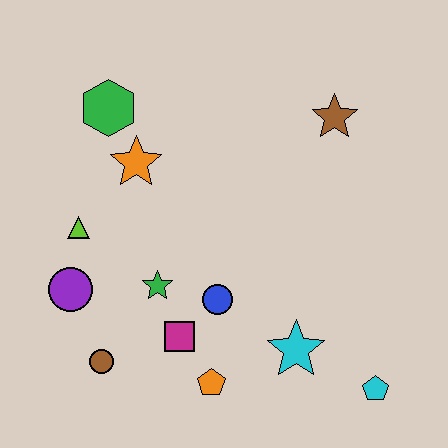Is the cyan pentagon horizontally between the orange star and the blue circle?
No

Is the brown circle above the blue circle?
No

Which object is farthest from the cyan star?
The green hexagon is farthest from the cyan star.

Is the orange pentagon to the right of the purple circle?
Yes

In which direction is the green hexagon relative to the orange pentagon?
The green hexagon is above the orange pentagon.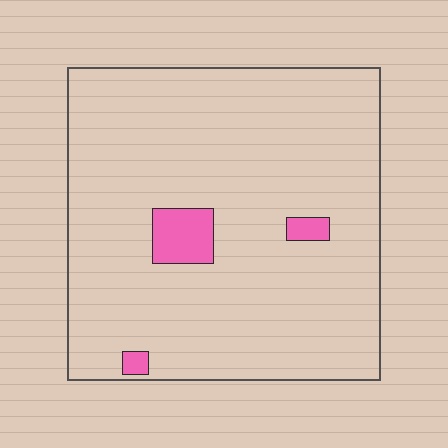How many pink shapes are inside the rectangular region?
3.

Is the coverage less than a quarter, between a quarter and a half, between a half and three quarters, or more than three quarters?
Less than a quarter.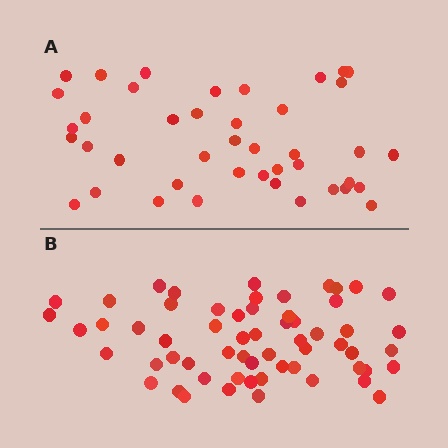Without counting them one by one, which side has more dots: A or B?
Region B (the bottom region) has more dots.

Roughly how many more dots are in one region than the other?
Region B has approximately 20 more dots than region A.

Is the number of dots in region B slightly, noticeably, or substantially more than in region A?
Region B has noticeably more, but not dramatically so. The ratio is roughly 1.4 to 1.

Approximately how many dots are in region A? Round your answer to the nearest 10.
About 40 dots. (The exact count is 42, which rounds to 40.)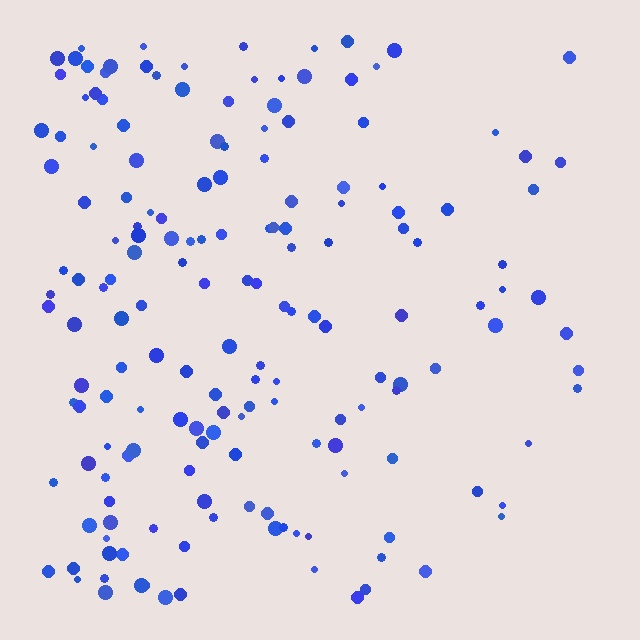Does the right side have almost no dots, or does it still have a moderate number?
Still a moderate number, just noticeably fewer than the left.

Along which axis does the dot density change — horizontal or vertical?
Horizontal.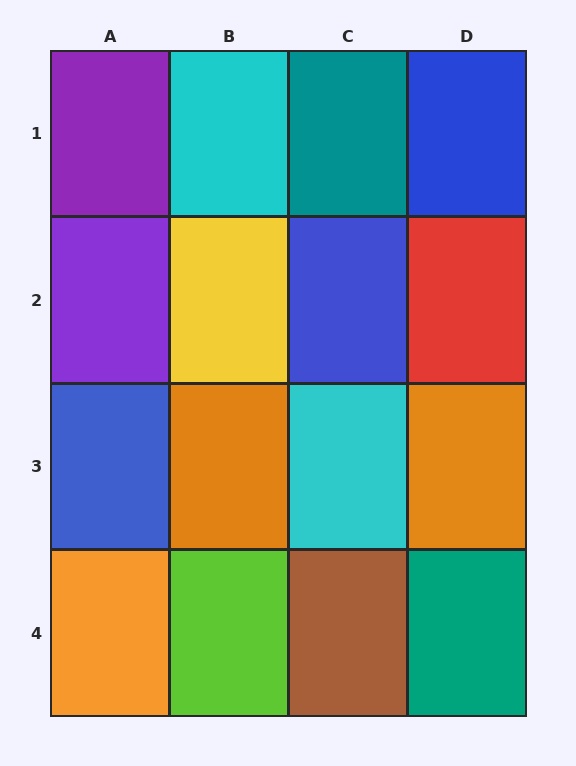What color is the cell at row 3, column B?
Orange.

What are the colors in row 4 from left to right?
Orange, lime, brown, teal.